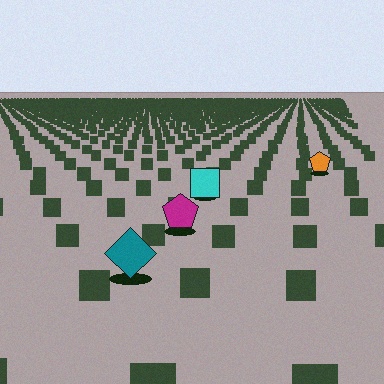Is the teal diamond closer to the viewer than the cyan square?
Yes. The teal diamond is closer — you can tell from the texture gradient: the ground texture is coarser near it.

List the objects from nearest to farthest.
From nearest to farthest: the teal diamond, the magenta pentagon, the cyan square, the orange pentagon.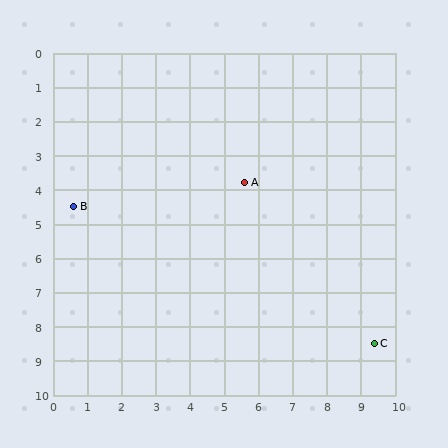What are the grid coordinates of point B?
Point B is at approximately (0.6, 4.5).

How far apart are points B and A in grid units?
Points B and A are about 5.0 grid units apart.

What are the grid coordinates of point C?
Point C is at approximately (9.4, 8.5).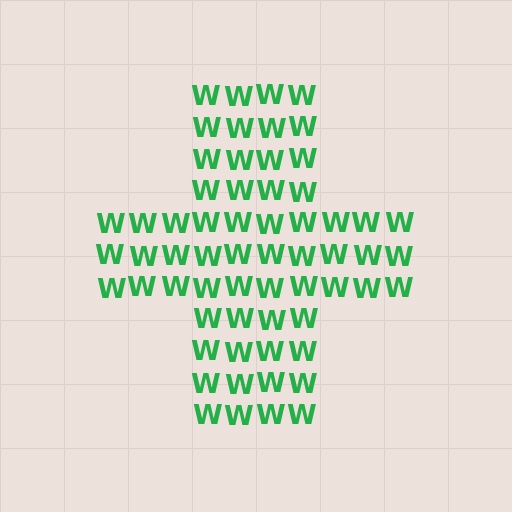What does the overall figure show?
The overall figure shows a cross.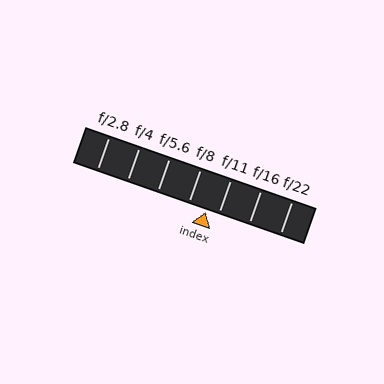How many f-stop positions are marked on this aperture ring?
There are 7 f-stop positions marked.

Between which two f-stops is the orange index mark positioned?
The index mark is between f/8 and f/11.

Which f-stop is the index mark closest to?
The index mark is closest to f/11.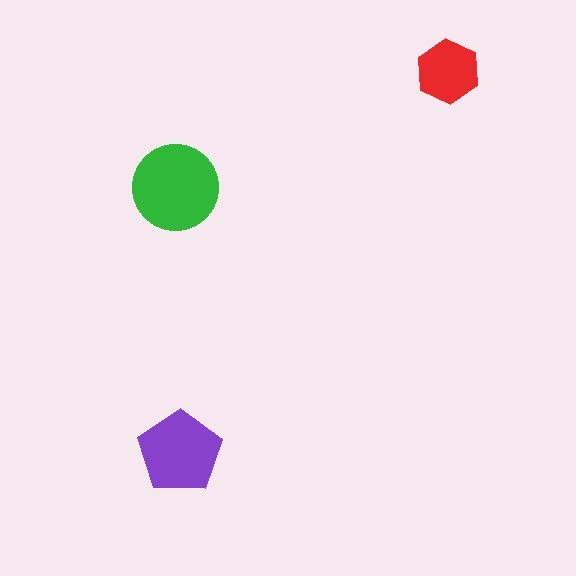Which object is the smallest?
The red hexagon.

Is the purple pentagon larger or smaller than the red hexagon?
Larger.